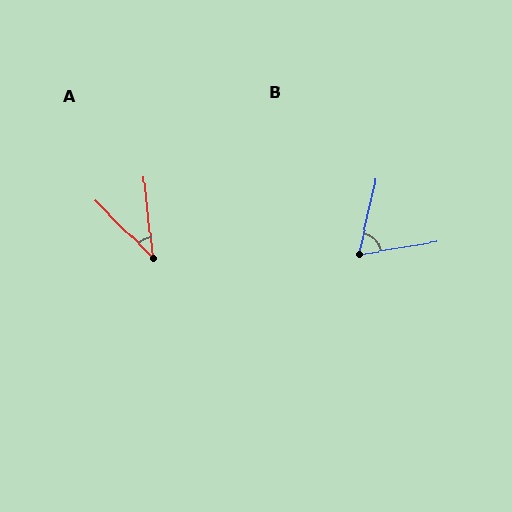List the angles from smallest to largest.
A (38°), B (68°).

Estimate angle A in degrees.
Approximately 38 degrees.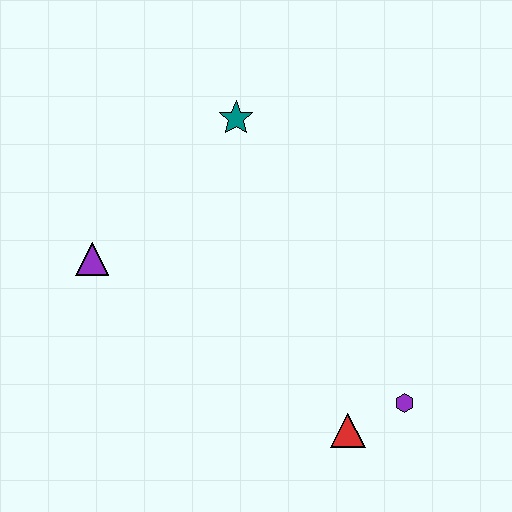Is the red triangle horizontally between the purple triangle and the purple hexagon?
Yes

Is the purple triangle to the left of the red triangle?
Yes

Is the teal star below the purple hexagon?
No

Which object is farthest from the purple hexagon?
The purple triangle is farthest from the purple hexagon.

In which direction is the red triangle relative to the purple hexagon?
The red triangle is to the left of the purple hexagon.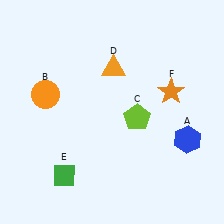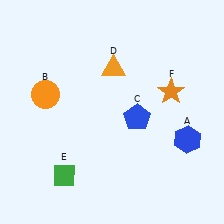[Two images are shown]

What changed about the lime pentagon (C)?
In Image 1, C is lime. In Image 2, it changed to blue.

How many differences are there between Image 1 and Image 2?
There is 1 difference between the two images.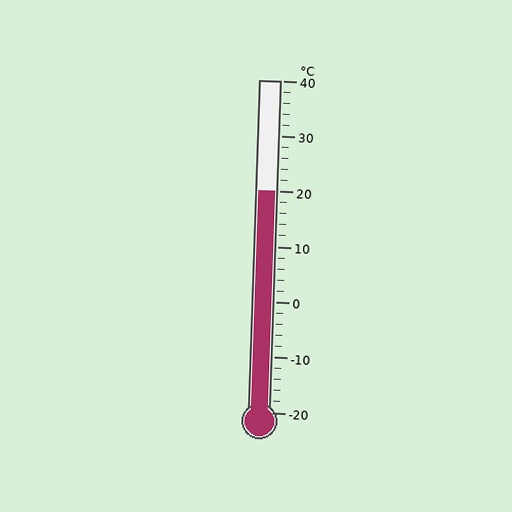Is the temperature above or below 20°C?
The temperature is at 20°C.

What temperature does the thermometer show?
The thermometer shows approximately 20°C.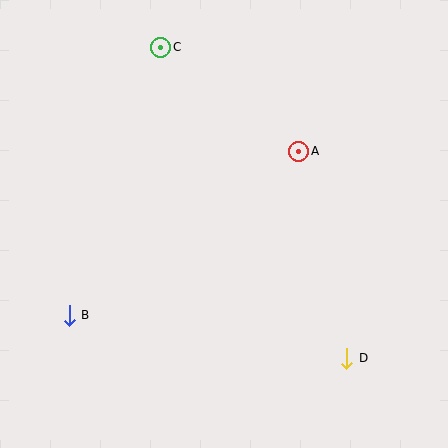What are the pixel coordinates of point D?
Point D is at (347, 358).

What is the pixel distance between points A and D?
The distance between A and D is 212 pixels.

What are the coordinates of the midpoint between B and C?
The midpoint between B and C is at (115, 181).